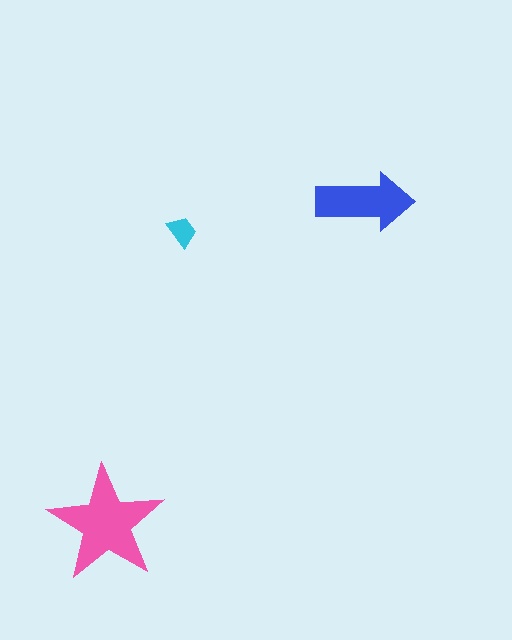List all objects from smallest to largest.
The cyan trapezoid, the blue arrow, the pink star.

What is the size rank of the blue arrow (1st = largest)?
2nd.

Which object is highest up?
The blue arrow is topmost.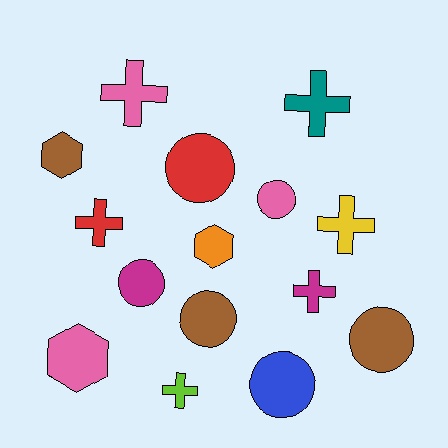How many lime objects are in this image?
There is 1 lime object.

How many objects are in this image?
There are 15 objects.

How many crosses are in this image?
There are 6 crosses.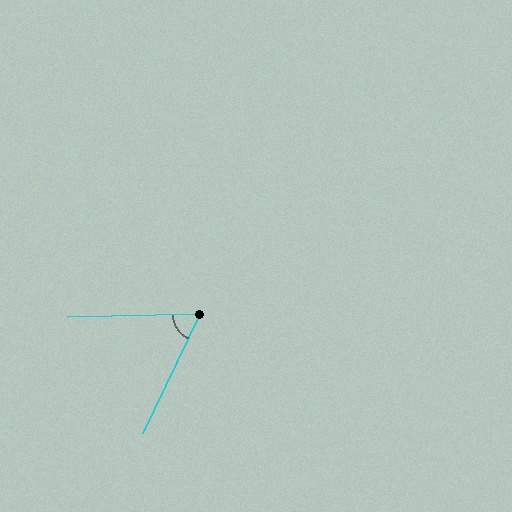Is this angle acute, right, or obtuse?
It is acute.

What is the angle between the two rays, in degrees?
Approximately 63 degrees.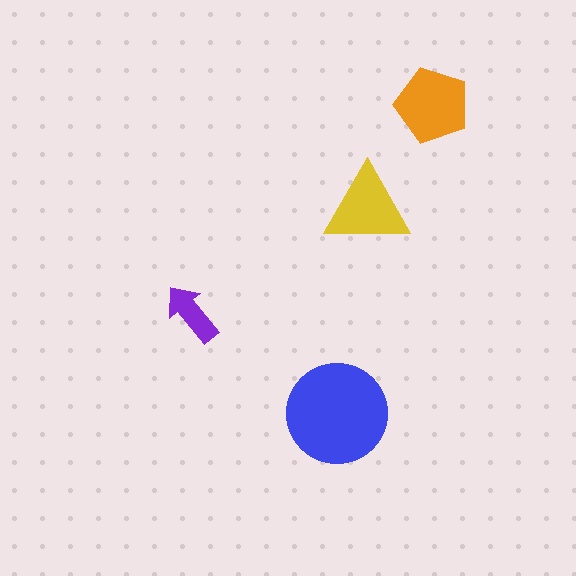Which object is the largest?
The blue circle.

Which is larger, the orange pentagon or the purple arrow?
The orange pentagon.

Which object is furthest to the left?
The purple arrow is leftmost.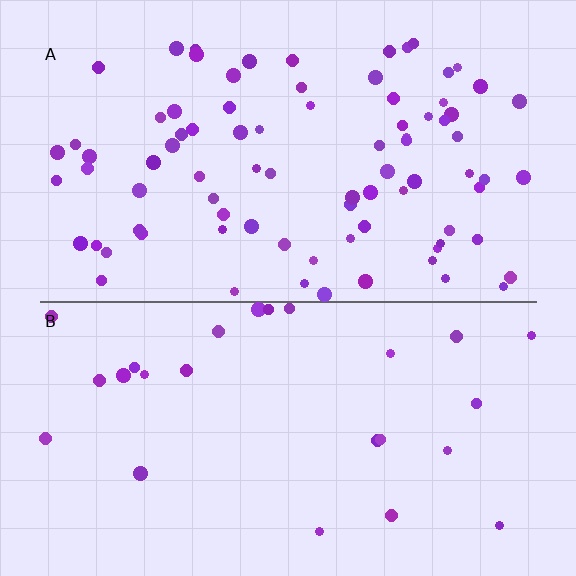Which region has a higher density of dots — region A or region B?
A (the top).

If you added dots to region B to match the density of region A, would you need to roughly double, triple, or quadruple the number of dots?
Approximately triple.